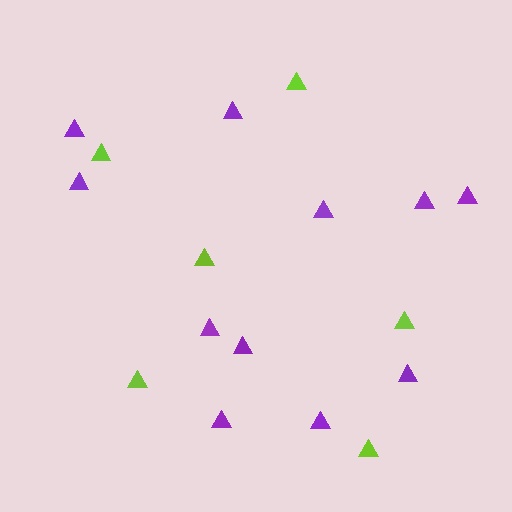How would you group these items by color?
There are 2 groups: one group of lime triangles (6) and one group of purple triangles (11).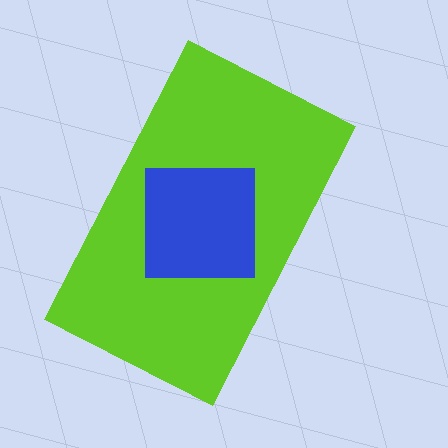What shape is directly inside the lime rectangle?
The blue square.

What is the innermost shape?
The blue square.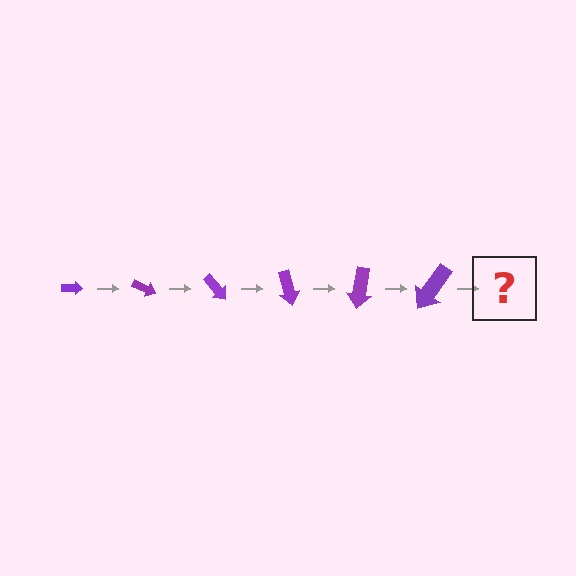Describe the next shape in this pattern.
It should be an arrow, larger than the previous one and rotated 150 degrees from the start.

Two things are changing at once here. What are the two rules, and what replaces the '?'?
The two rules are that the arrow grows larger each step and it rotates 25 degrees each step. The '?' should be an arrow, larger than the previous one and rotated 150 degrees from the start.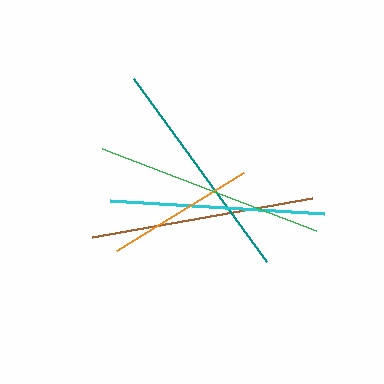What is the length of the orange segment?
The orange segment is approximately 150 pixels long.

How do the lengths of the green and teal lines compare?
The green and teal lines are approximately the same length.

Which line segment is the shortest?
The orange line is the shortest at approximately 150 pixels.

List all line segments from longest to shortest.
From longest to shortest: green, teal, brown, cyan, orange.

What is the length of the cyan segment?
The cyan segment is approximately 214 pixels long.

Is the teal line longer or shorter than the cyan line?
The teal line is longer than the cyan line.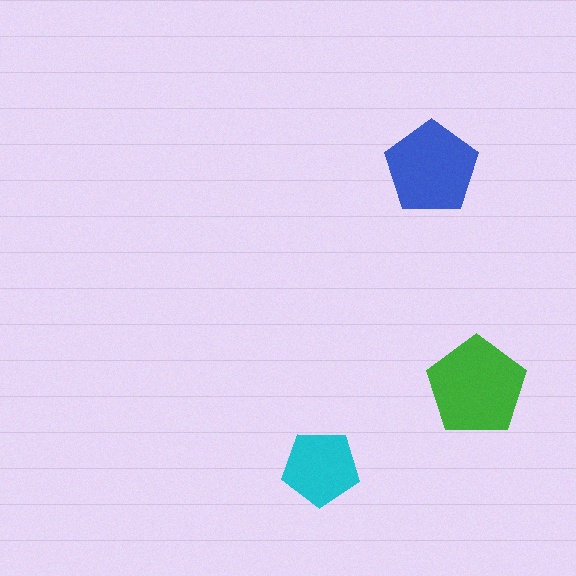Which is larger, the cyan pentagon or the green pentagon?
The green one.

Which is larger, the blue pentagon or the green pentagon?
The green one.